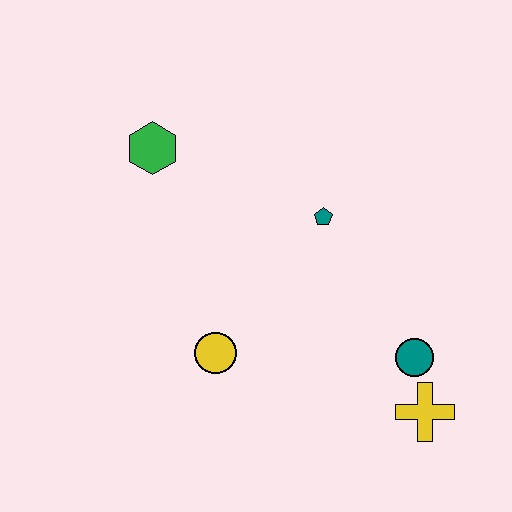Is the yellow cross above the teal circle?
No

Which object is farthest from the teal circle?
The green hexagon is farthest from the teal circle.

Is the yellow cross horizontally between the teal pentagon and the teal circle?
No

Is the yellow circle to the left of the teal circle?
Yes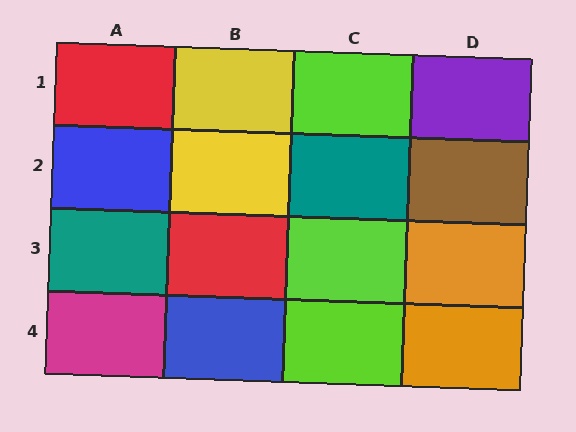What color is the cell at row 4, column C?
Lime.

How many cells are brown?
1 cell is brown.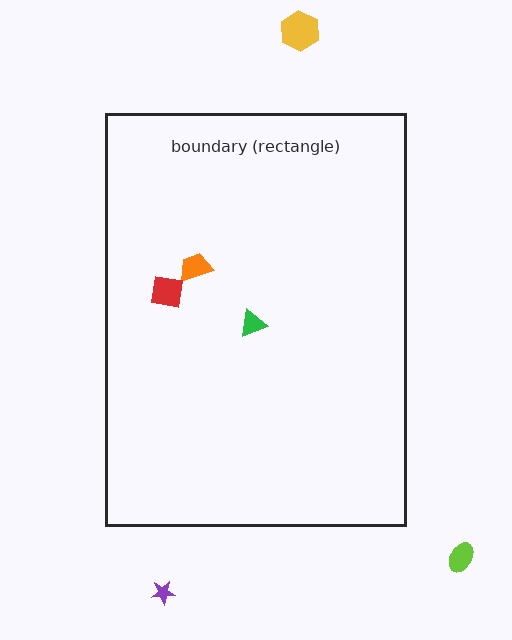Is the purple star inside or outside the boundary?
Outside.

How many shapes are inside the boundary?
3 inside, 3 outside.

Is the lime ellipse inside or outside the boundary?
Outside.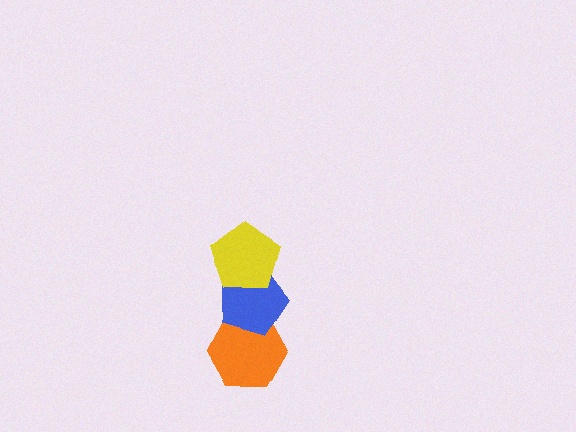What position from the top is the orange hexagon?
The orange hexagon is 3rd from the top.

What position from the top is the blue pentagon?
The blue pentagon is 2nd from the top.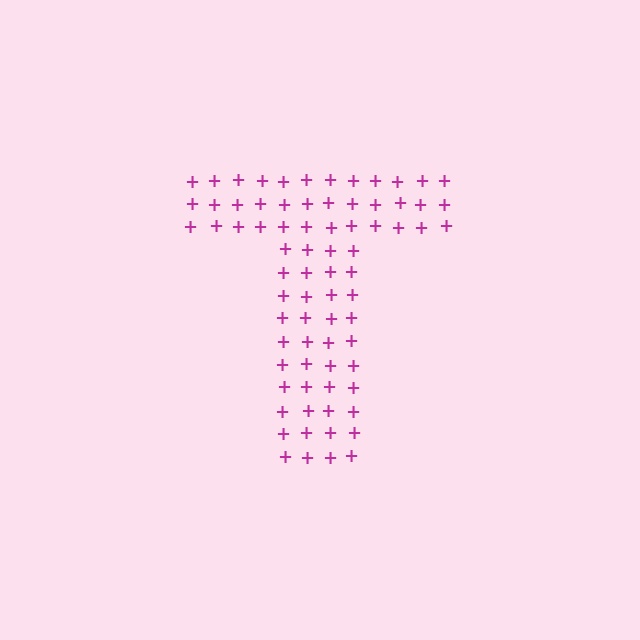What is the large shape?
The large shape is the letter T.